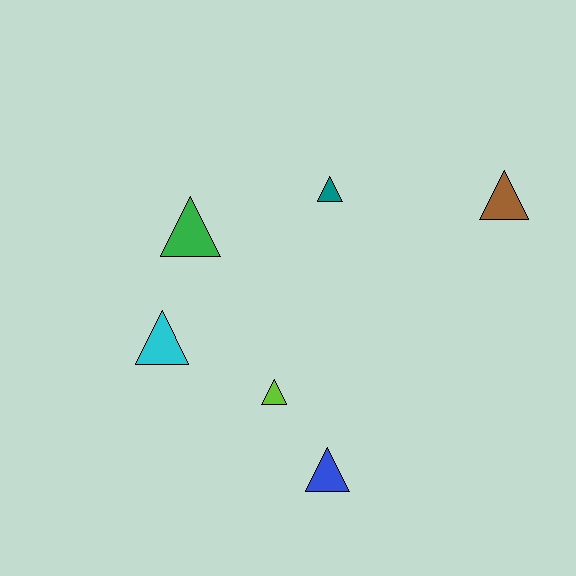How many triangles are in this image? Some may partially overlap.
There are 6 triangles.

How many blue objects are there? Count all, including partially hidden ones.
There is 1 blue object.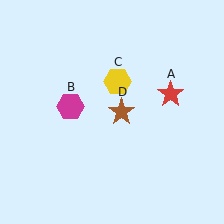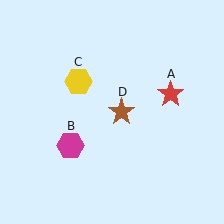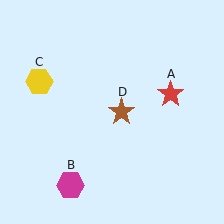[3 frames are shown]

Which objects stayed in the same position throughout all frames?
Red star (object A) and brown star (object D) remained stationary.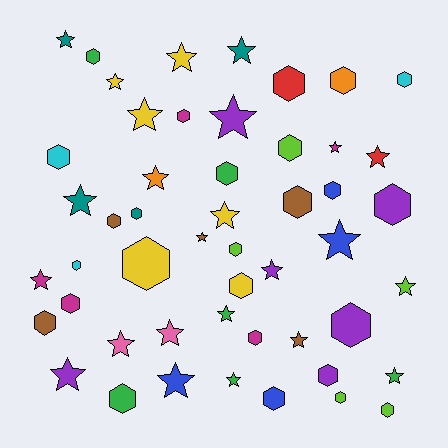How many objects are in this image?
There are 50 objects.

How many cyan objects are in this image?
There are 3 cyan objects.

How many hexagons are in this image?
There are 26 hexagons.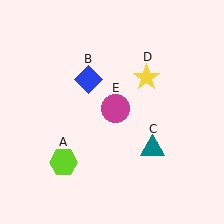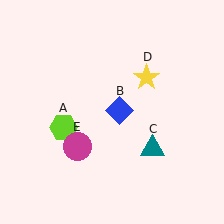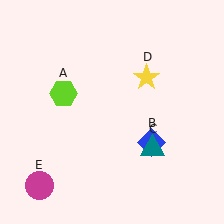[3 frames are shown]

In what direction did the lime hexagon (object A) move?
The lime hexagon (object A) moved up.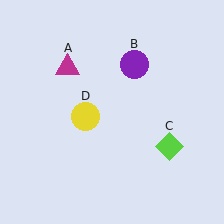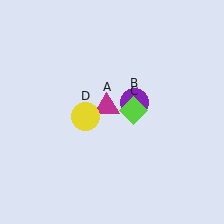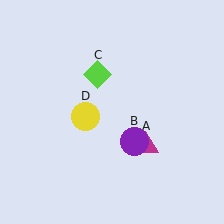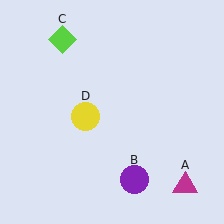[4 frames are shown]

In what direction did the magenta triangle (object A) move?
The magenta triangle (object A) moved down and to the right.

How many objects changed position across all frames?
3 objects changed position: magenta triangle (object A), purple circle (object B), lime diamond (object C).